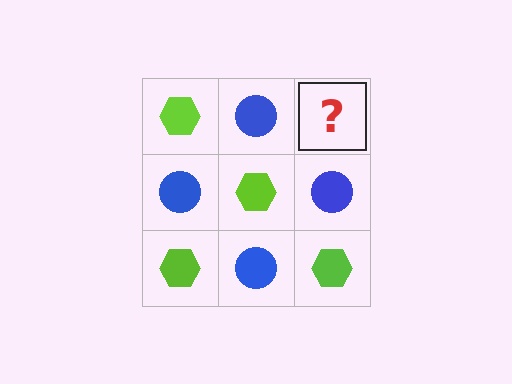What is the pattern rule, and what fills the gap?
The rule is that it alternates lime hexagon and blue circle in a checkerboard pattern. The gap should be filled with a lime hexagon.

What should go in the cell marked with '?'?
The missing cell should contain a lime hexagon.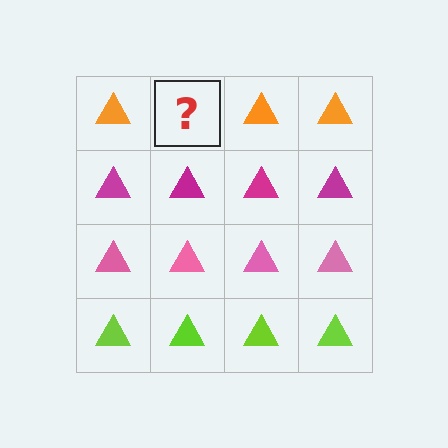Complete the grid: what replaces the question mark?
The question mark should be replaced with an orange triangle.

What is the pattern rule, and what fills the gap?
The rule is that each row has a consistent color. The gap should be filled with an orange triangle.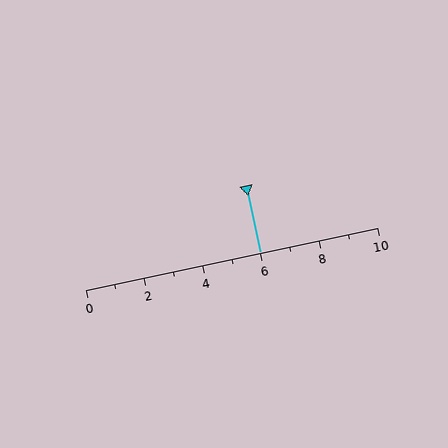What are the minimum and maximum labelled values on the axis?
The axis runs from 0 to 10.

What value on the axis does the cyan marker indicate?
The marker indicates approximately 6.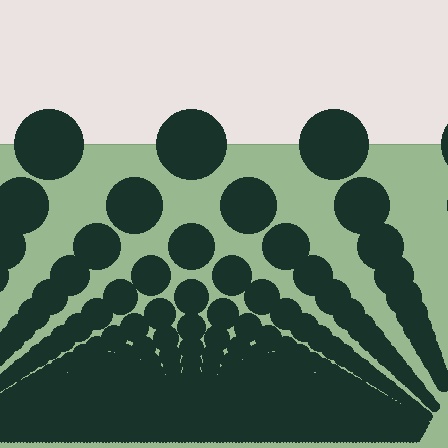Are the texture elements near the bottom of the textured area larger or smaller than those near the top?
Smaller. The gradient is inverted — elements near the bottom are smaller and denser.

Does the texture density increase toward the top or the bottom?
Density increases toward the bottom.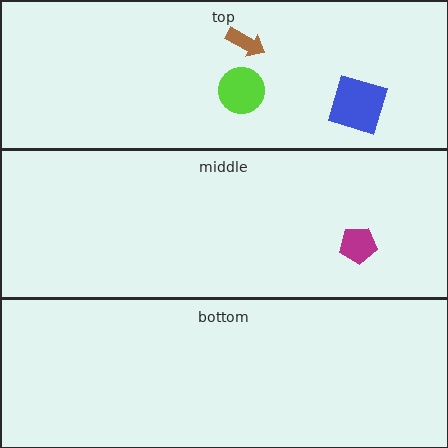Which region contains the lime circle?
The top region.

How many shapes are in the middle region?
1.